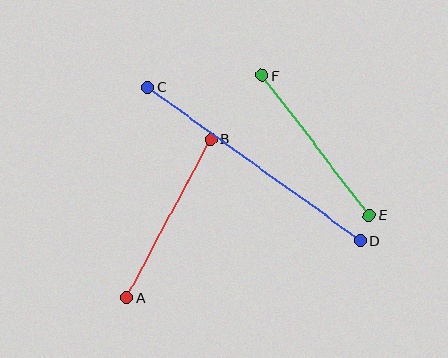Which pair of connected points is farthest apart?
Points C and D are farthest apart.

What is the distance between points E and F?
The distance is approximately 176 pixels.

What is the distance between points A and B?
The distance is approximately 179 pixels.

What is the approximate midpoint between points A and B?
The midpoint is at approximately (169, 218) pixels.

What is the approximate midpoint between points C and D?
The midpoint is at approximately (254, 164) pixels.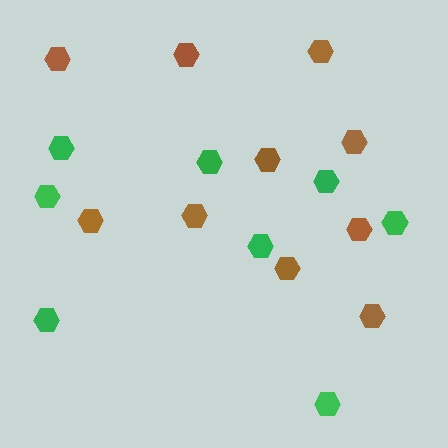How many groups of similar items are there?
There are 2 groups: one group of brown hexagons (10) and one group of green hexagons (8).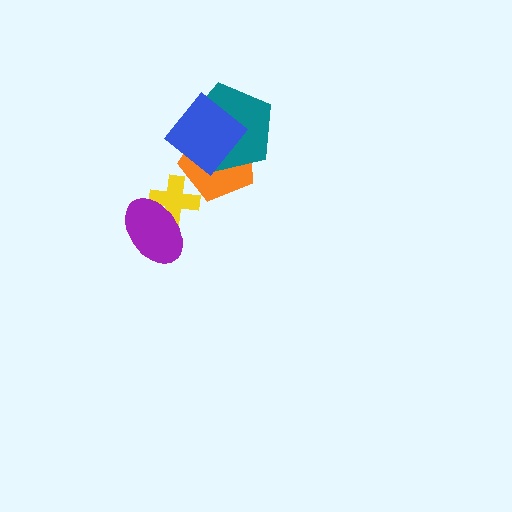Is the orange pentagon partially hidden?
Yes, it is partially covered by another shape.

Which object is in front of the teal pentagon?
The blue diamond is in front of the teal pentagon.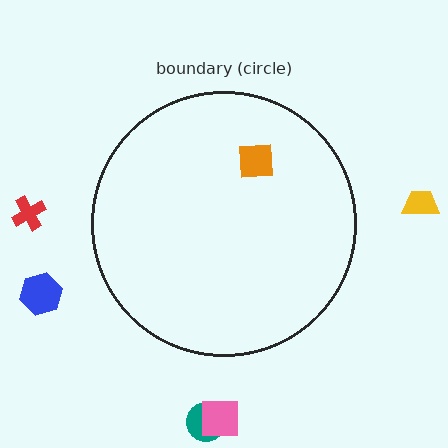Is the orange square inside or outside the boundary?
Inside.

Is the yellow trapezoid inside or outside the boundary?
Outside.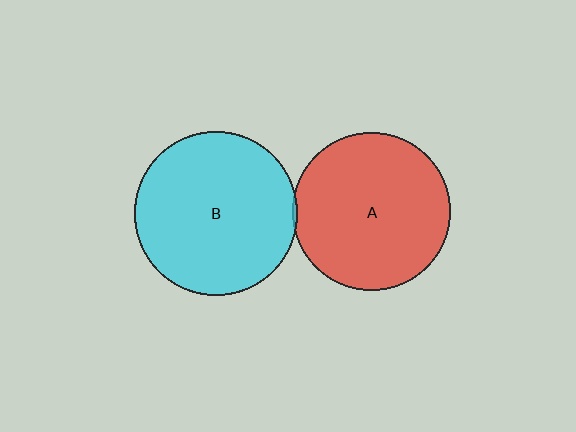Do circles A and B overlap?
Yes.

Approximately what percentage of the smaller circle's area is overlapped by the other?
Approximately 5%.